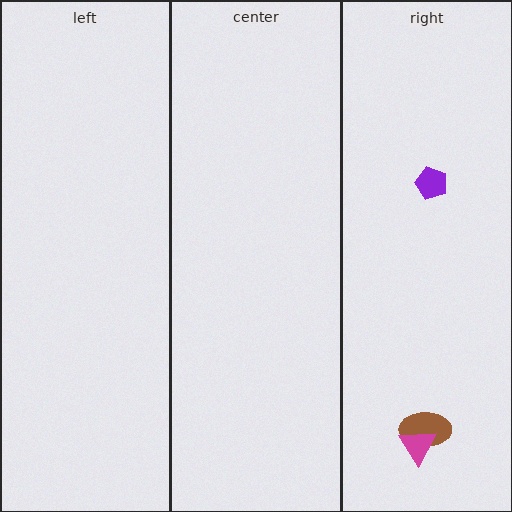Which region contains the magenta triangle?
The right region.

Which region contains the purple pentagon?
The right region.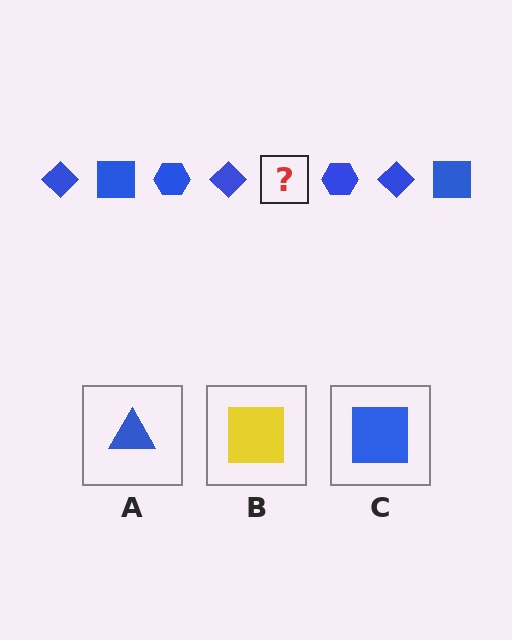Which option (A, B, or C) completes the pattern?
C.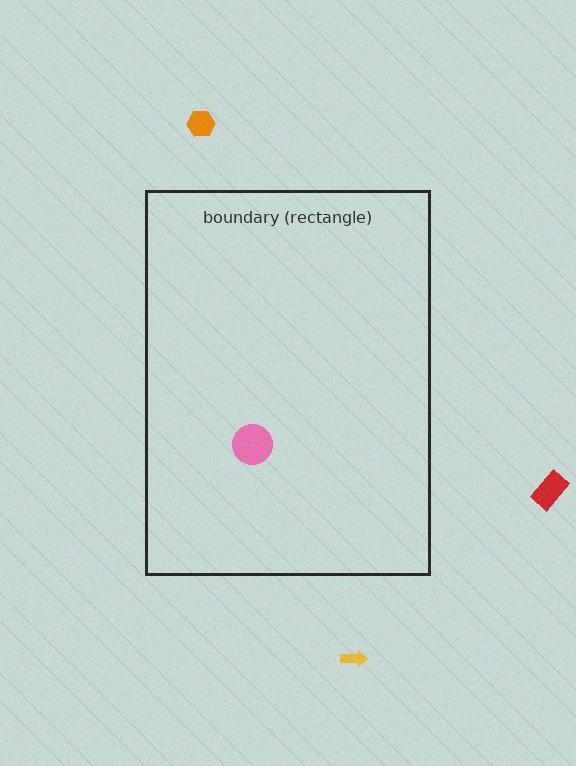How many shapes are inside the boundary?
1 inside, 3 outside.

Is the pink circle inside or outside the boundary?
Inside.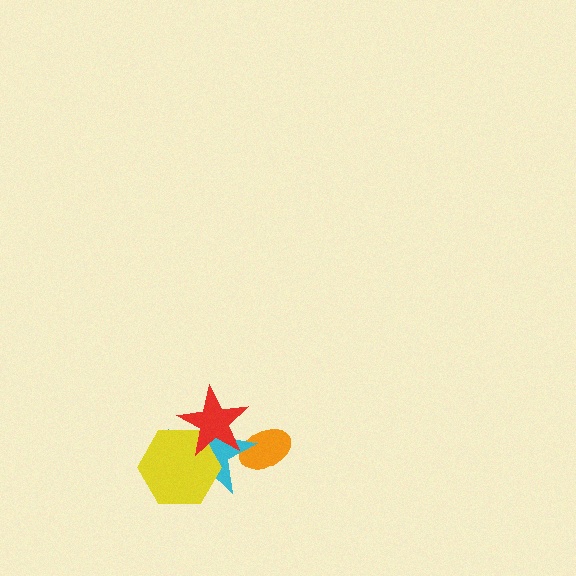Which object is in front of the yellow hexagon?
The red star is in front of the yellow hexagon.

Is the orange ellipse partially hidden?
Yes, it is partially covered by another shape.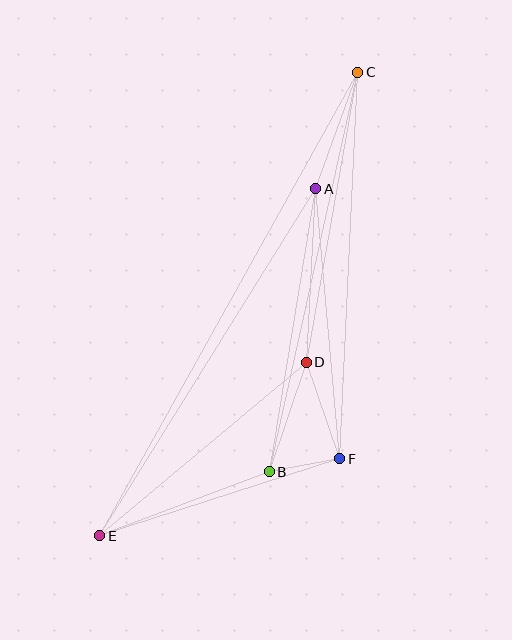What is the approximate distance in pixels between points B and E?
The distance between B and E is approximately 181 pixels.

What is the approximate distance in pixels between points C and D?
The distance between C and D is approximately 295 pixels.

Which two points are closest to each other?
Points B and F are closest to each other.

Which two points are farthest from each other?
Points C and E are farthest from each other.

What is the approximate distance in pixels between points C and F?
The distance between C and F is approximately 387 pixels.